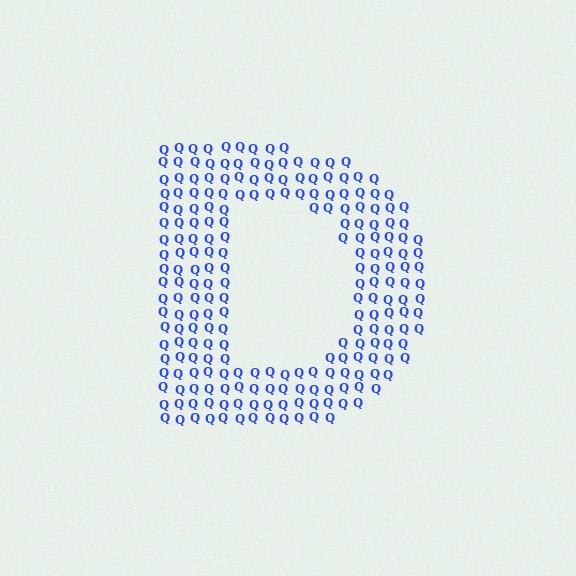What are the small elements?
The small elements are letter Q's.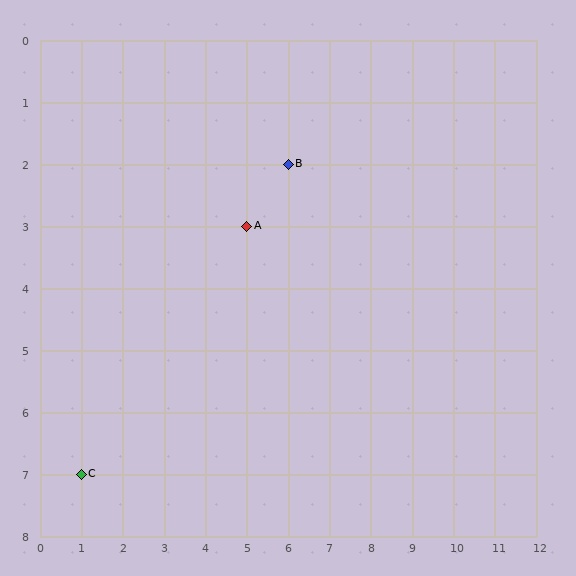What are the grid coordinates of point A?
Point A is at grid coordinates (5, 3).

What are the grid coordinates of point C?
Point C is at grid coordinates (1, 7).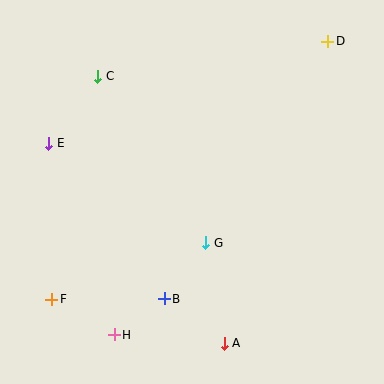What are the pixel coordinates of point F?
Point F is at (52, 299).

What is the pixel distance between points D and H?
The distance between D and H is 363 pixels.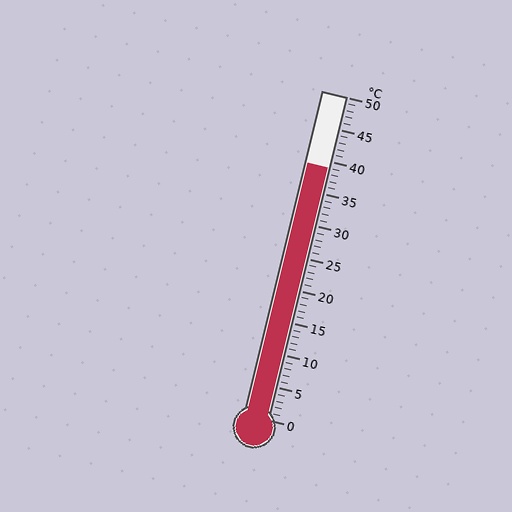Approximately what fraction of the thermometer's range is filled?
The thermometer is filled to approximately 80% of its range.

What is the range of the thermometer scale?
The thermometer scale ranges from 0°C to 50°C.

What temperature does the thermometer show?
The thermometer shows approximately 39°C.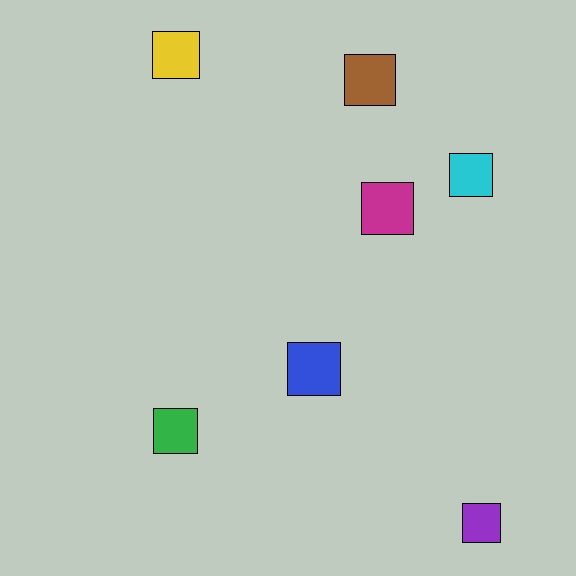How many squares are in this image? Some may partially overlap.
There are 7 squares.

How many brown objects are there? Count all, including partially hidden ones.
There is 1 brown object.